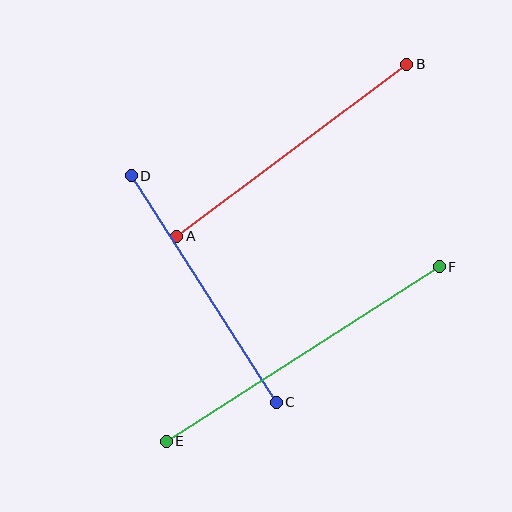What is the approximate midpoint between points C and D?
The midpoint is at approximately (204, 289) pixels.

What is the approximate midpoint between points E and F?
The midpoint is at approximately (303, 354) pixels.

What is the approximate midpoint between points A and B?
The midpoint is at approximately (292, 150) pixels.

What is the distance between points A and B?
The distance is approximately 287 pixels.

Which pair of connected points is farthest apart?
Points E and F are farthest apart.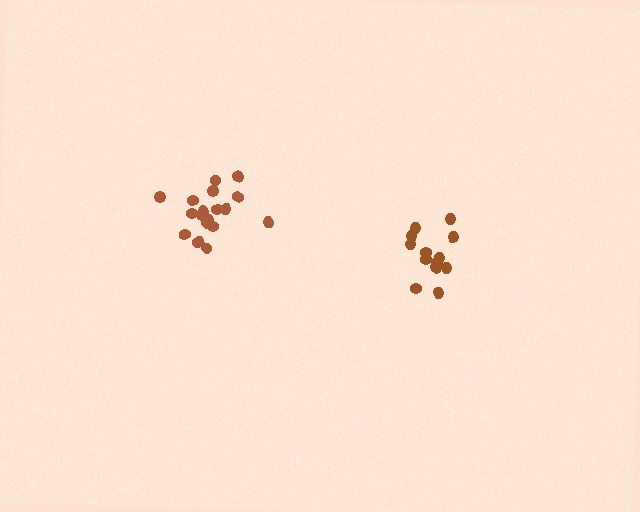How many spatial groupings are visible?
There are 2 spatial groupings.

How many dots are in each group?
Group 1: 13 dots, Group 2: 19 dots (32 total).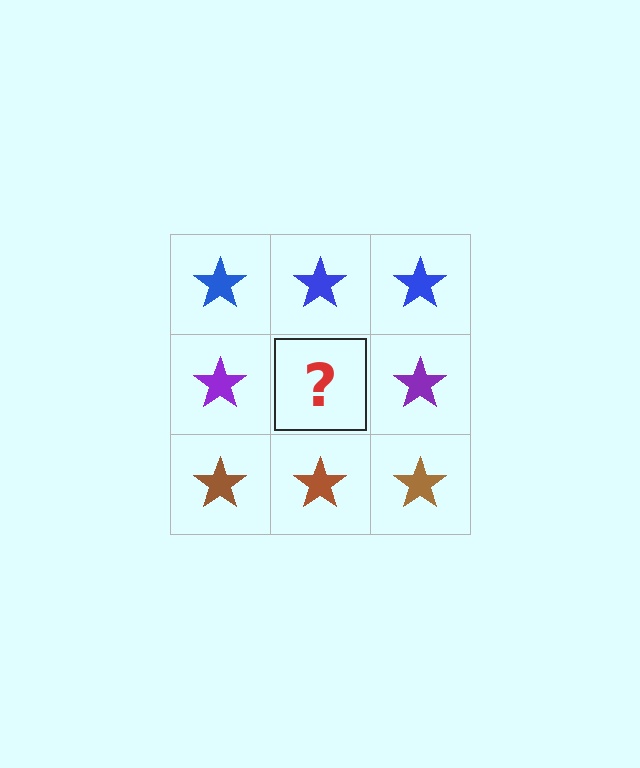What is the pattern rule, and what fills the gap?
The rule is that each row has a consistent color. The gap should be filled with a purple star.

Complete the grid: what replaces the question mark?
The question mark should be replaced with a purple star.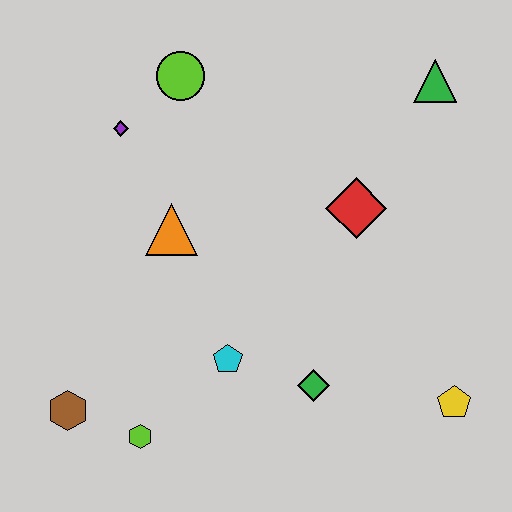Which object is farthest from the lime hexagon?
The green triangle is farthest from the lime hexagon.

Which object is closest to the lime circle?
The purple diamond is closest to the lime circle.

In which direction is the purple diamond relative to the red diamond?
The purple diamond is to the left of the red diamond.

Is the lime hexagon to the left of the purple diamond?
No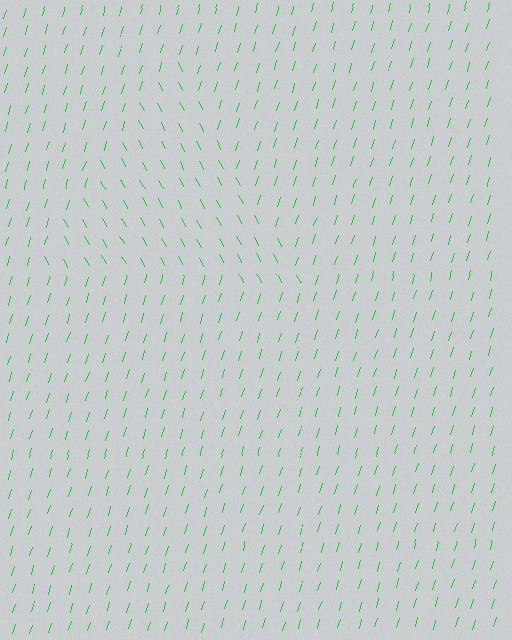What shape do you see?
I see a triangle.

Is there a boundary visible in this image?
Yes, there is a texture boundary formed by a change in line orientation.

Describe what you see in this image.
The image is filled with small green line segments. A triangle region in the image has lines oriented differently from the surrounding lines, creating a visible texture boundary.